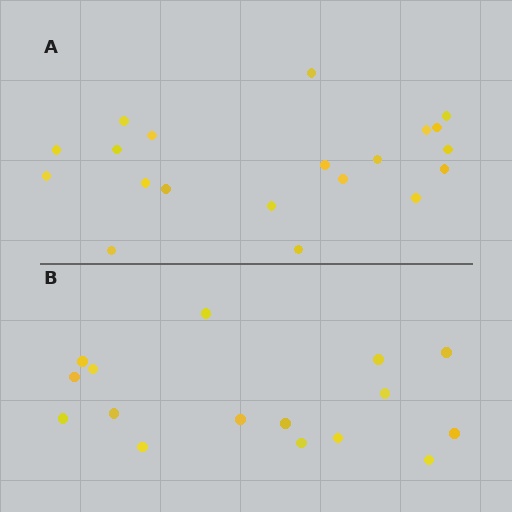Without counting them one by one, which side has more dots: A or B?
Region A (the top region) has more dots.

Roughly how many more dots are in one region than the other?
Region A has about 4 more dots than region B.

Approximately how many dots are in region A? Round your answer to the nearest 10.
About 20 dots.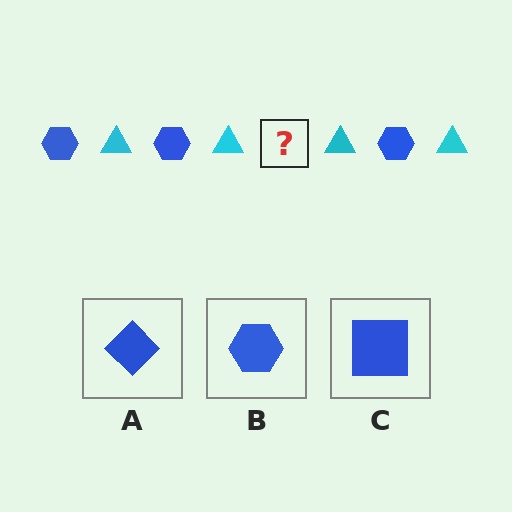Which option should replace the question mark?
Option B.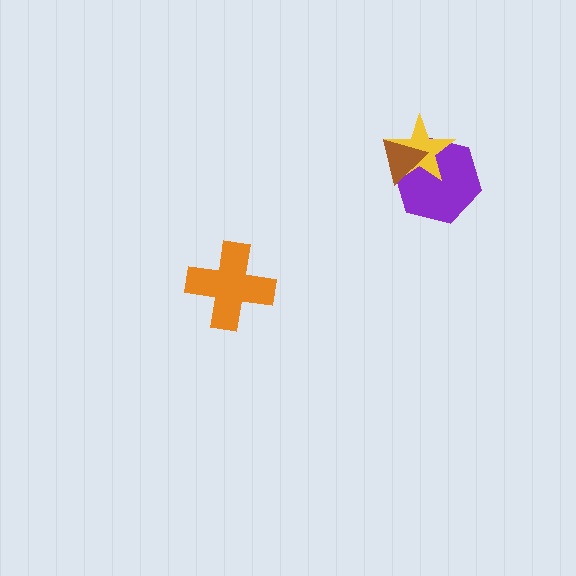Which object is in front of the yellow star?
The brown triangle is in front of the yellow star.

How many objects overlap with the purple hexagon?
2 objects overlap with the purple hexagon.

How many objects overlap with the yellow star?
2 objects overlap with the yellow star.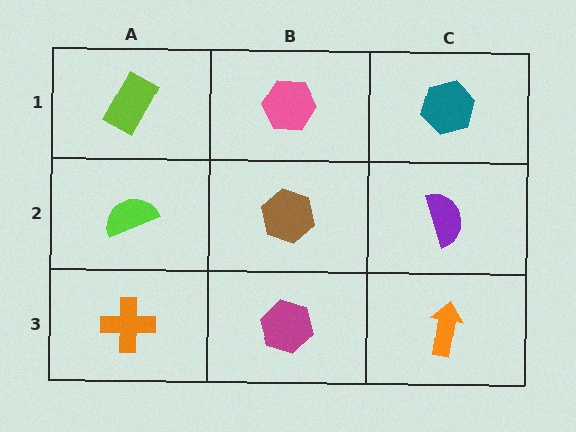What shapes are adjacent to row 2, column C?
A teal hexagon (row 1, column C), an orange arrow (row 3, column C), a brown hexagon (row 2, column B).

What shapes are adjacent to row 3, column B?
A brown hexagon (row 2, column B), an orange cross (row 3, column A), an orange arrow (row 3, column C).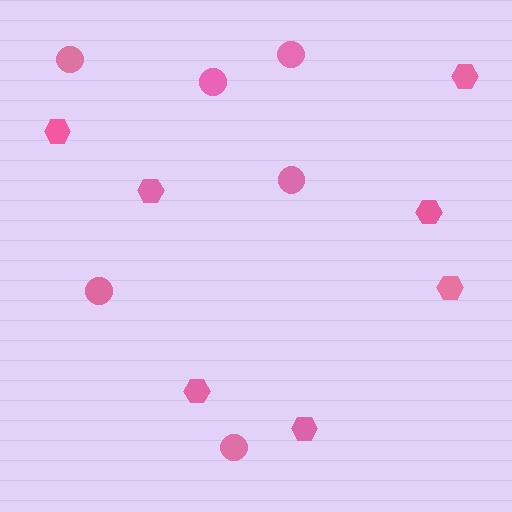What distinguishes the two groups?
There are 2 groups: one group of circles (6) and one group of hexagons (7).